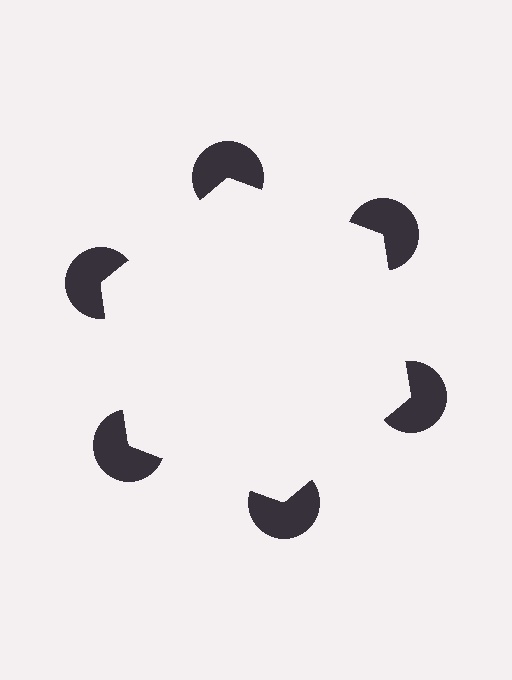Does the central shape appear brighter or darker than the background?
It typically appears slightly brighter than the background, even though no actual brightness change is drawn.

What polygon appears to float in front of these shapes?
An illusory hexagon — its edges are inferred from the aligned wedge cuts in the pac-man discs, not physically drawn.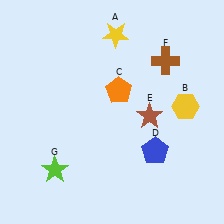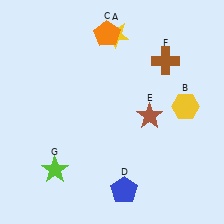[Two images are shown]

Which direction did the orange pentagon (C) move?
The orange pentagon (C) moved up.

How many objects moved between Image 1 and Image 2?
2 objects moved between the two images.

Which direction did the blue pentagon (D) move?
The blue pentagon (D) moved down.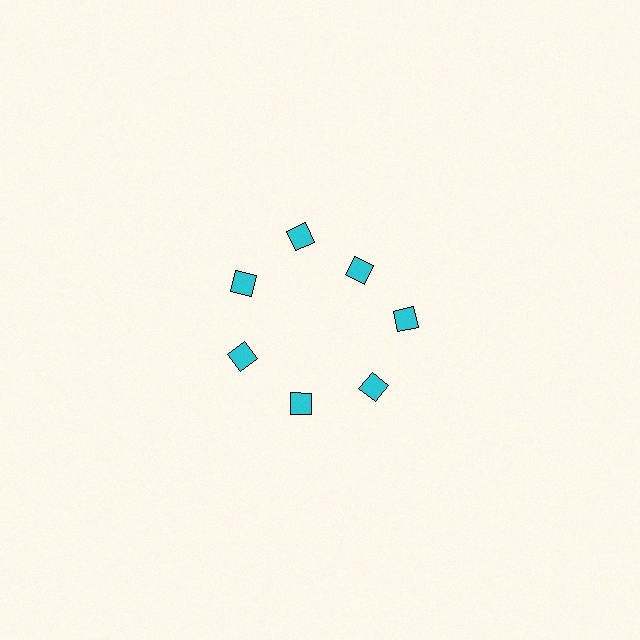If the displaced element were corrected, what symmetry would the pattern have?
It would have 7-fold rotational symmetry — the pattern would map onto itself every 51 degrees.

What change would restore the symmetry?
The symmetry would be restored by moving it outward, back onto the ring so that all 7 diamonds sit at equal angles and equal distance from the center.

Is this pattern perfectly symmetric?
No. The 7 cyan diamonds are arranged in a ring, but one element near the 1 o'clock position is pulled inward toward the center, breaking the 7-fold rotational symmetry.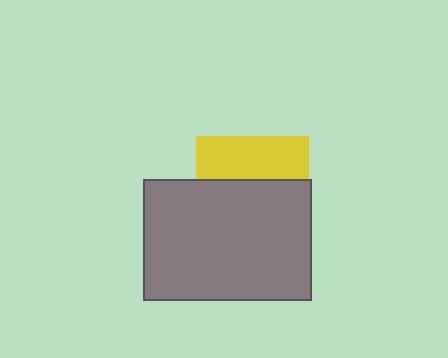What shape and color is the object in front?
The object in front is a gray rectangle.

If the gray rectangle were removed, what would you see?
You would see the complete yellow square.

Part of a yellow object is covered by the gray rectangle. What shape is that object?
It is a square.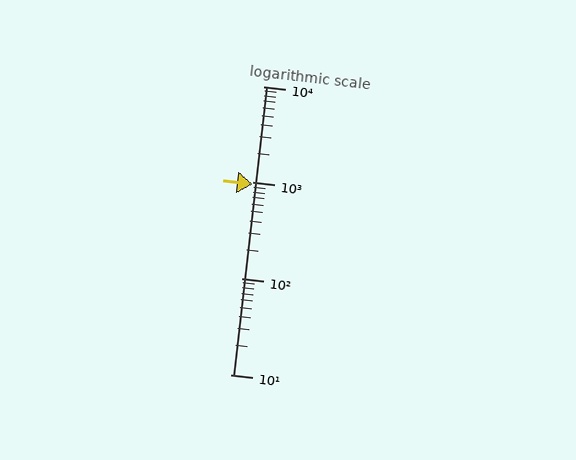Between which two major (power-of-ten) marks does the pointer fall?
The pointer is between 100 and 1000.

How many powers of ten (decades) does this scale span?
The scale spans 3 decades, from 10 to 10000.